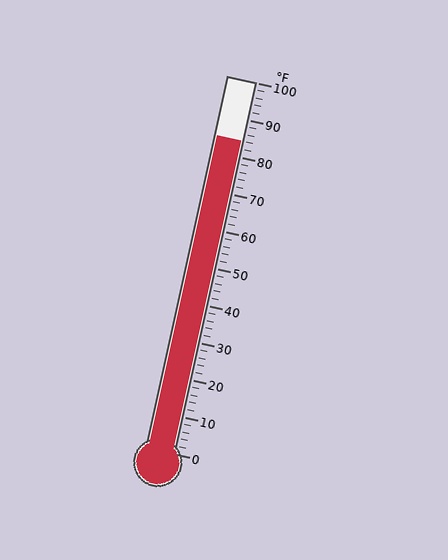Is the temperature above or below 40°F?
The temperature is above 40°F.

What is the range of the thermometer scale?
The thermometer scale ranges from 0°F to 100°F.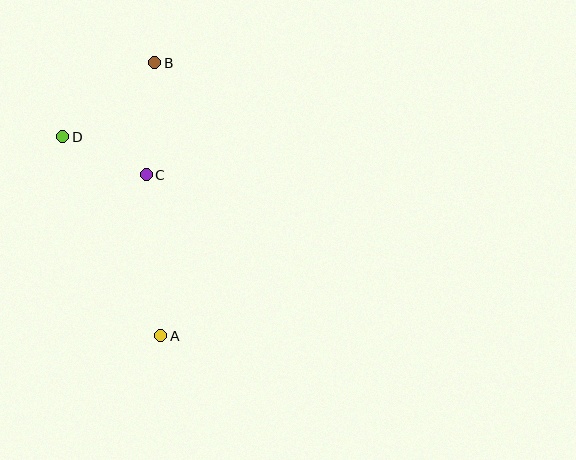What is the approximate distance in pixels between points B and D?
The distance between B and D is approximately 118 pixels.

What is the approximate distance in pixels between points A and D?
The distance between A and D is approximately 222 pixels.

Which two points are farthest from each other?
Points A and B are farthest from each other.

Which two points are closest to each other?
Points C and D are closest to each other.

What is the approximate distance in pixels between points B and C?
The distance between B and C is approximately 113 pixels.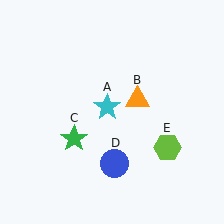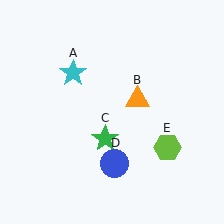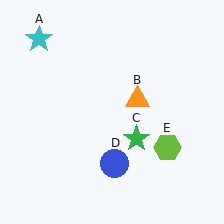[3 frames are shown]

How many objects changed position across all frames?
2 objects changed position: cyan star (object A), green star (object C).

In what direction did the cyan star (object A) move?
The cyan star (object A) moved up and to the left.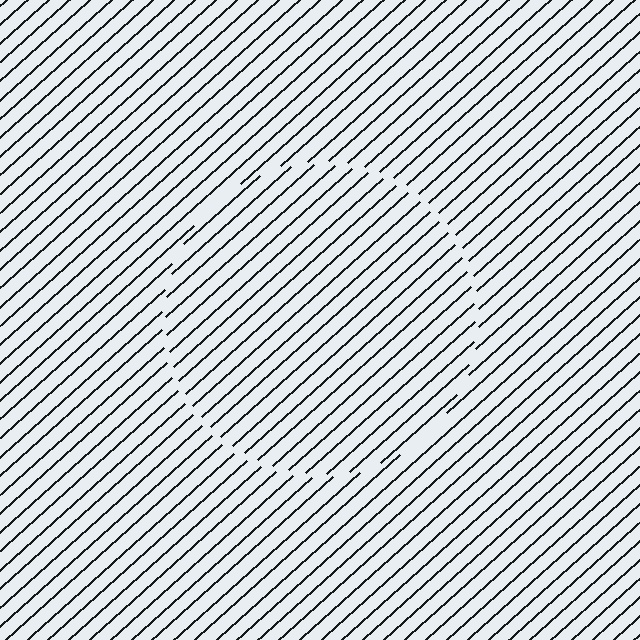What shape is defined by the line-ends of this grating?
An illusory circle. The interior of the shape contains the same grating, shifted by half a period — the contour is defined by the phase discontinuity where line-ends from the inner and outer gratings abut.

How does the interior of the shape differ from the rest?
The interior of the shape contains the same grating, shifted by half a period — the contour is defined by the phase discontinuity where line-ends from the inner and outer gratings abut.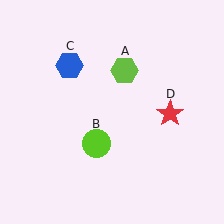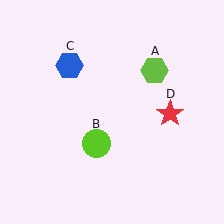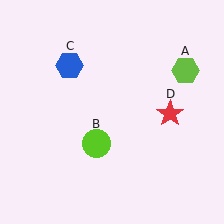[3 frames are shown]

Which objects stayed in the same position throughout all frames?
Lime circle (object B) and blue hexagon (object C) and red star (object D) remained stationary.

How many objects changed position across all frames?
1 object changed position: lime hexagon (object A).